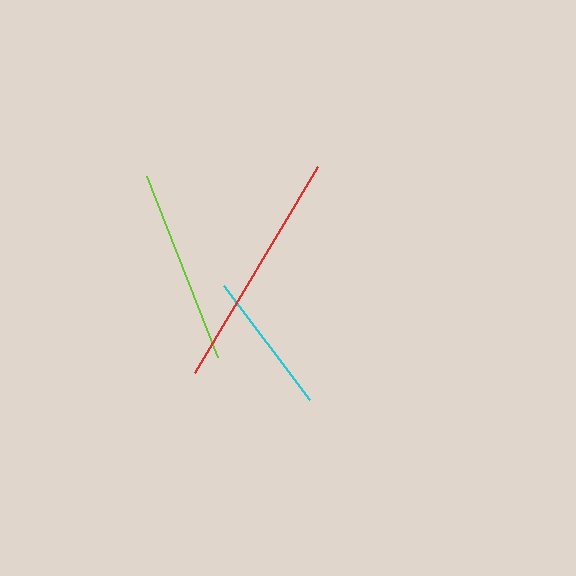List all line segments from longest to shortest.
From longest to shortest: red, lime, cyan.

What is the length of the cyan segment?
The cyan segment is approximately 143 pixels long.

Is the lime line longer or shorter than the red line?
The red line is longer than the lime line.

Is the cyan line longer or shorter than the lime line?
The lime line is longer than the cyan line.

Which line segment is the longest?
The red line is the longest at approximately 240 pixels.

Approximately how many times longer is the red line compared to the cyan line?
The red line is approximately 1.7 times the length of the cyan line.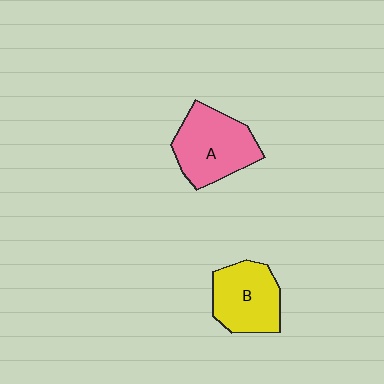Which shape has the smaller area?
Shape B (yellow).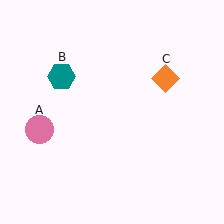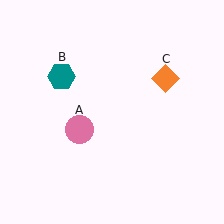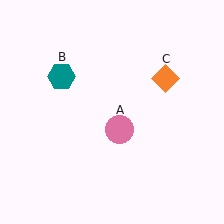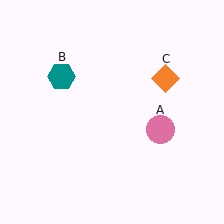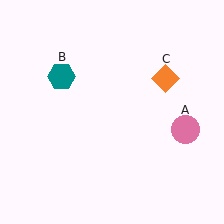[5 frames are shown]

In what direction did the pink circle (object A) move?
The pink circle (object A) moved right.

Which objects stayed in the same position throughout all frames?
Teal hexagon (object B) and orange diamond (object C) remained stationary.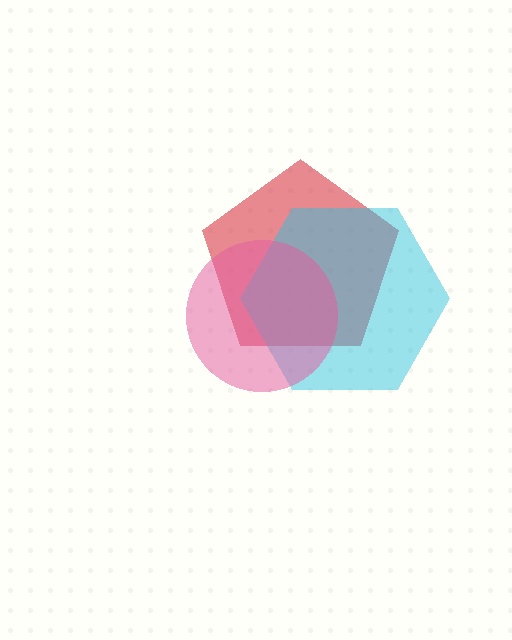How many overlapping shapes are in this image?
There are 3 overlapping shapes in the image.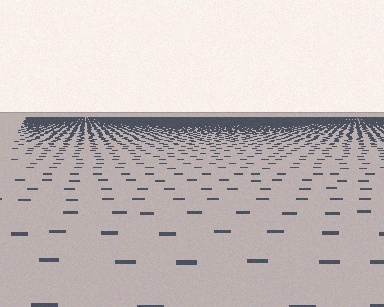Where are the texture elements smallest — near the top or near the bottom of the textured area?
Near the top.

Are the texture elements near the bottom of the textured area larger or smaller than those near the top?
Larger. Near the bottom, elements are closer to the viewer and appear at a bigger on-screen size.